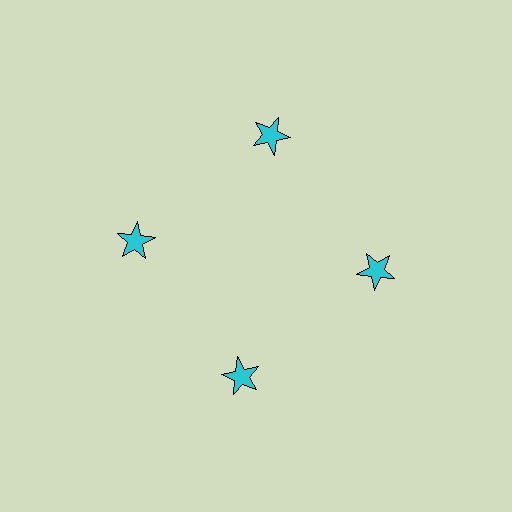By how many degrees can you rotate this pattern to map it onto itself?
The pattern maps onto itself every 90 degrees of rotation.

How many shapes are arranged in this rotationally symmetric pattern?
There are 4 shapes, arranged in 4 groups of 1.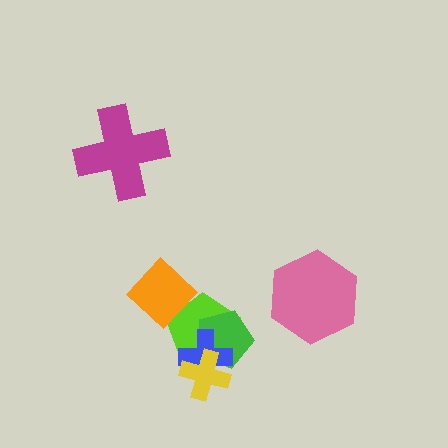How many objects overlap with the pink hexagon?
0 objects overlap with the pink hexagon.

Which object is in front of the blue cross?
The yellow cross is in front of the blue cross.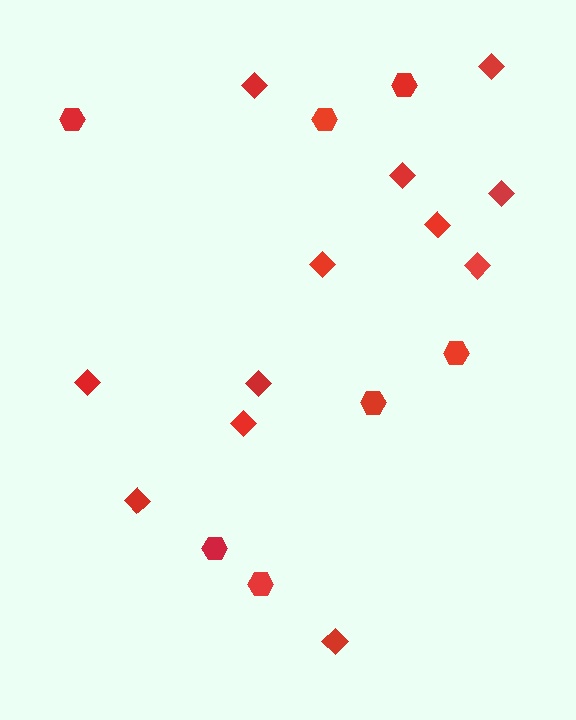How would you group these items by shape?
There are 2 groups: one group of diamonds (12) and one group of hexagons (7).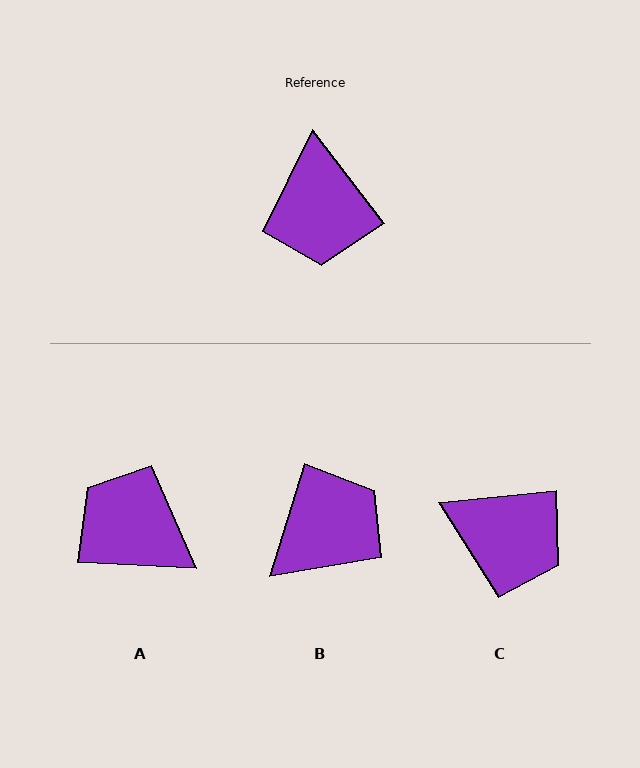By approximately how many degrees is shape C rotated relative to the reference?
Approximately 58 degrees counter-clockwise.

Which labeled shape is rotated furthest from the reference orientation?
A, about 131 degrees away.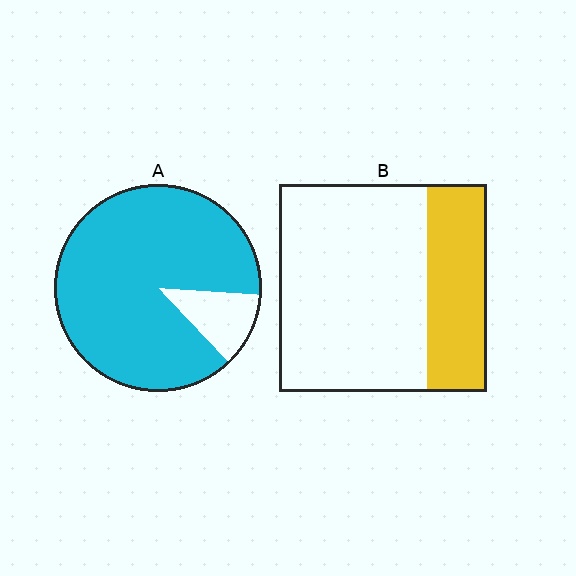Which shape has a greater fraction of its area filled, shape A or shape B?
Shape A.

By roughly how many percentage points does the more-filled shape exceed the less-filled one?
By roughly 60 percentage points (A over B).